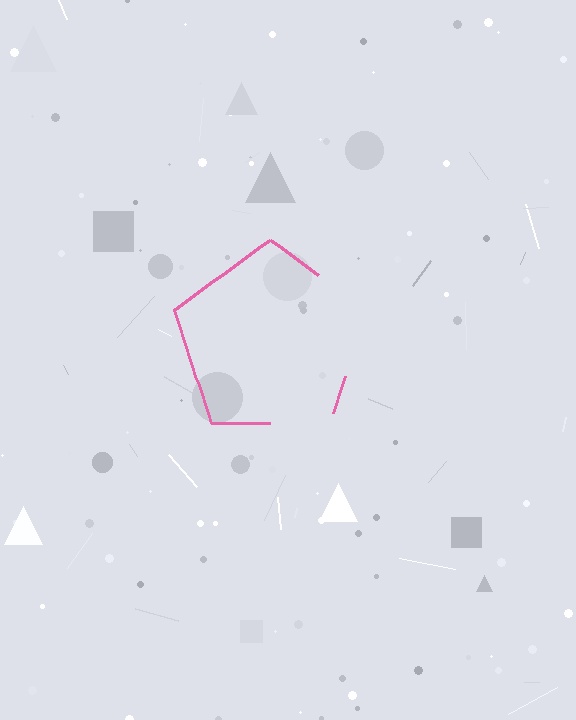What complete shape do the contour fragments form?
The contour fragments form a pentagon.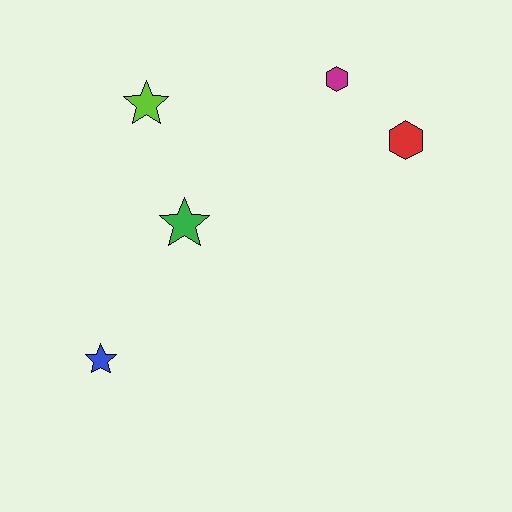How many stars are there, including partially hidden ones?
There are 3 stars.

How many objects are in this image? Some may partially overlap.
There are 5 objects.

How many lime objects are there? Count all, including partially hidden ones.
There is 1 lime object.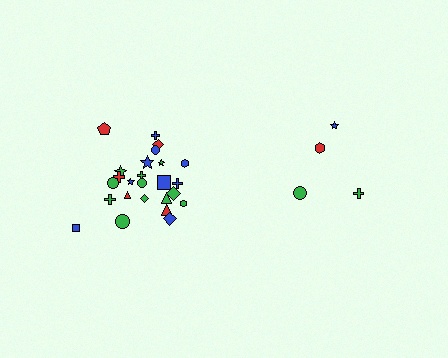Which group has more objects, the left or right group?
The left group.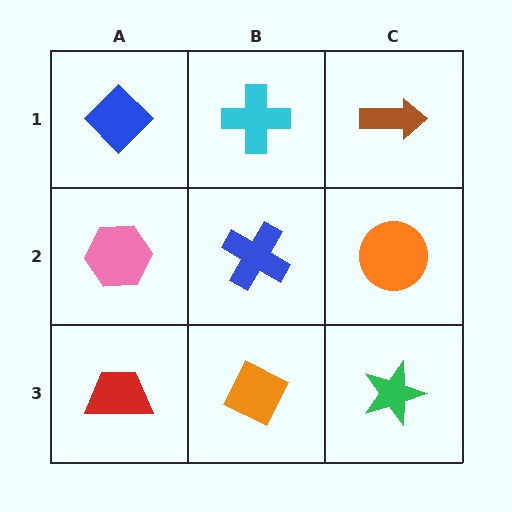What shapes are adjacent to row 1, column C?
An orange circle (row 2, column C), a cyan cross (row 1, column B).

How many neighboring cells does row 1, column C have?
2.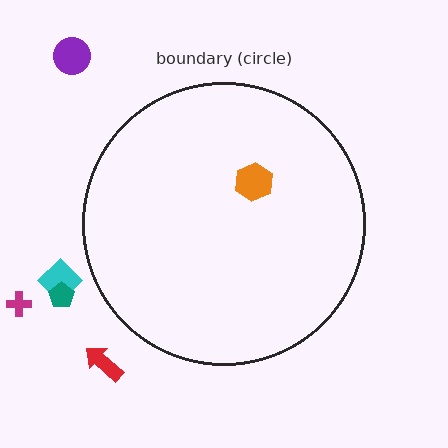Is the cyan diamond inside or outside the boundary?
Outside.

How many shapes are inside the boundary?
1 inside, 5 outside.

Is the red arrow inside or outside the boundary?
Outside.